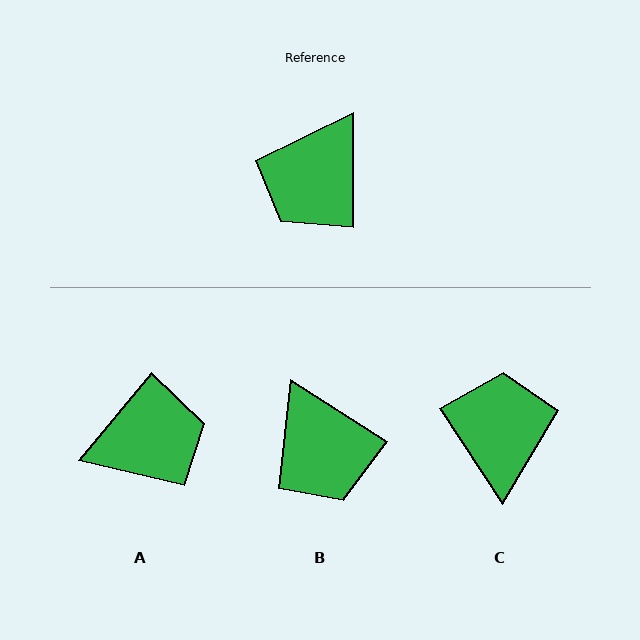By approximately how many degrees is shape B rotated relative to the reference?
Approximately 58 degrees counter-clockwise.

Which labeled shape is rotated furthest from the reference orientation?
C, about 147 degrees away.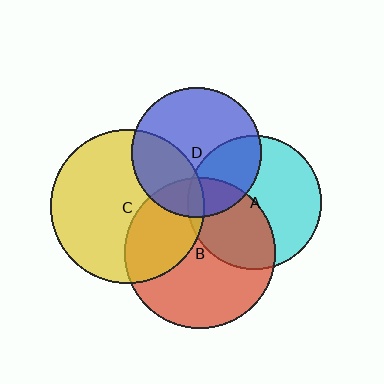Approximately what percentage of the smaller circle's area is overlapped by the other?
Approximately 35%.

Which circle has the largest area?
Circle C (yellow).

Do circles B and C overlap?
Yes.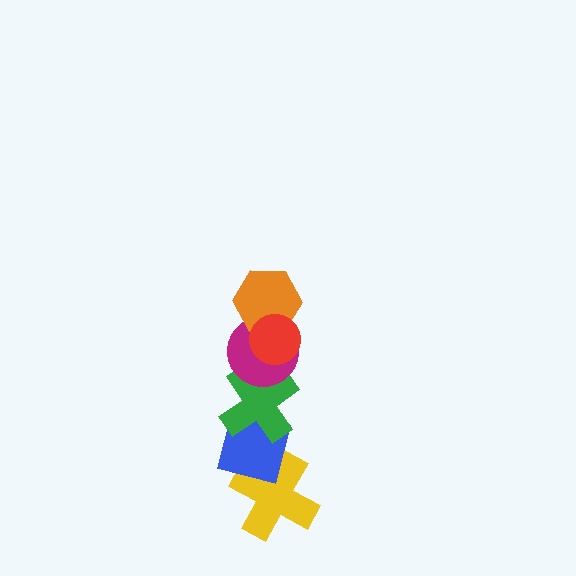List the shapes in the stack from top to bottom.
From top to bottom: the red circle, the orange hexagon, the magenta circle, the green cross, the blue square, the yellow cross.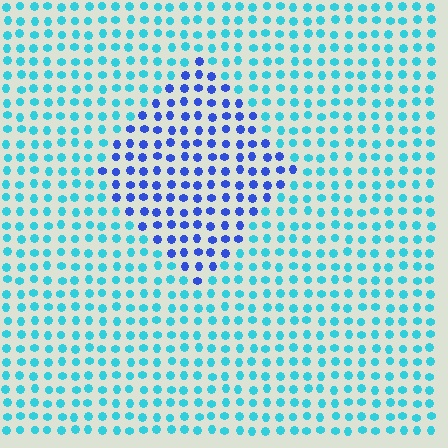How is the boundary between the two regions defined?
The boundary is defined purely by a slight shift in hue (about 46 degrees). Spacing, size, and orientation are identical on both sides.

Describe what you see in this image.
The image is filled with small cyan elements in a uniform arrangement. A diamond-shaped region is visible where the elements are tinted to a slightly different hue, forming a subtle color boundary.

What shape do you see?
I see a diamond.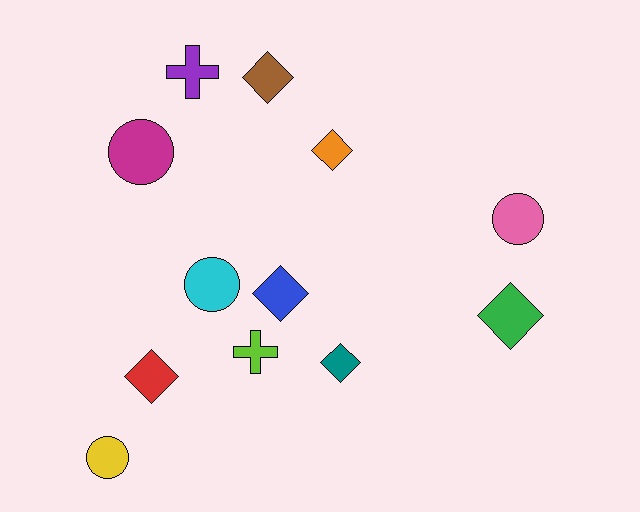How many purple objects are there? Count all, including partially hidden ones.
There is 1 purple object.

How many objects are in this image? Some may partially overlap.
There are 12 objects.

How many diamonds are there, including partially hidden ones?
There are 6 diamonds.